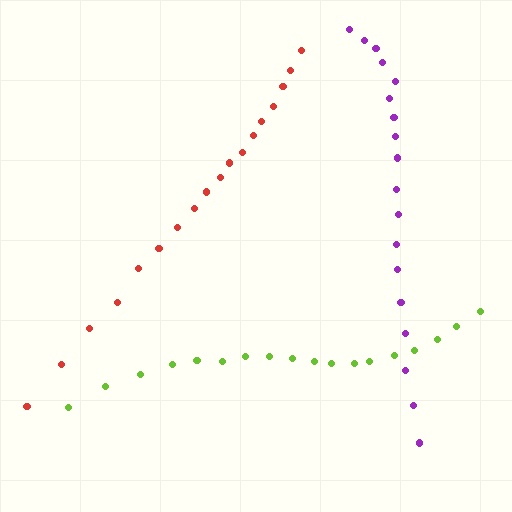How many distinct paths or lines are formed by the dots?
There are 3 distinct paths.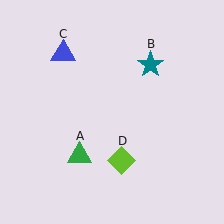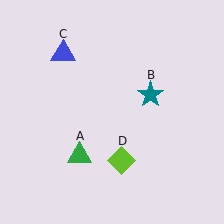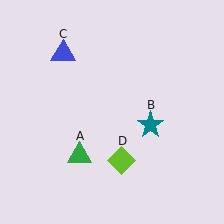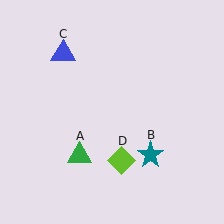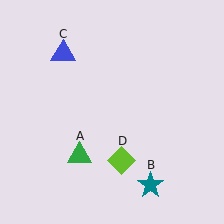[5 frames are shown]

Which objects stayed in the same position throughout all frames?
Green triangle (object A) and blue triangle (object C) and lime diamond (object D) remained stationary.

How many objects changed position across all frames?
1 object changed position: teal star (object B).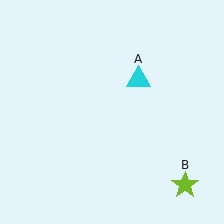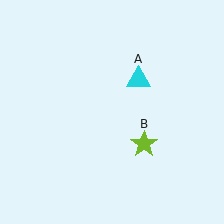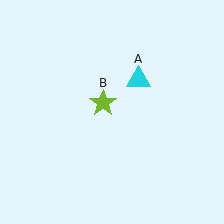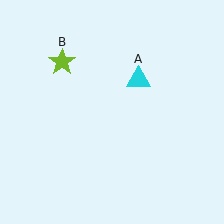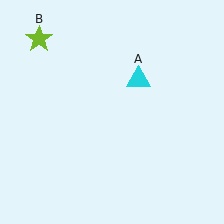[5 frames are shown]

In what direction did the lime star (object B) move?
The lime star (object B) moved up and to the left.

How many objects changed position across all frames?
1 object changed position: lime star (object B).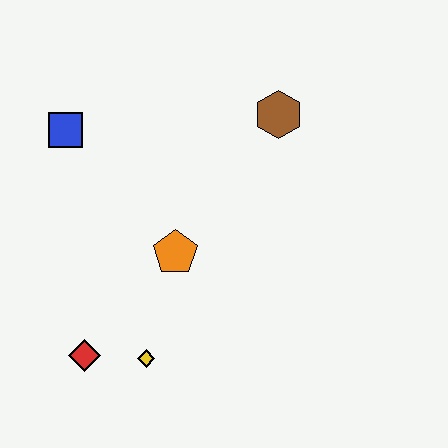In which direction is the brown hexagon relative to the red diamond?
The brown hexagon is above the red diamond.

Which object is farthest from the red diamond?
The brown hexagon is farthest from the red diamond.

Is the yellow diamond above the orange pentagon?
No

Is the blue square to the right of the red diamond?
No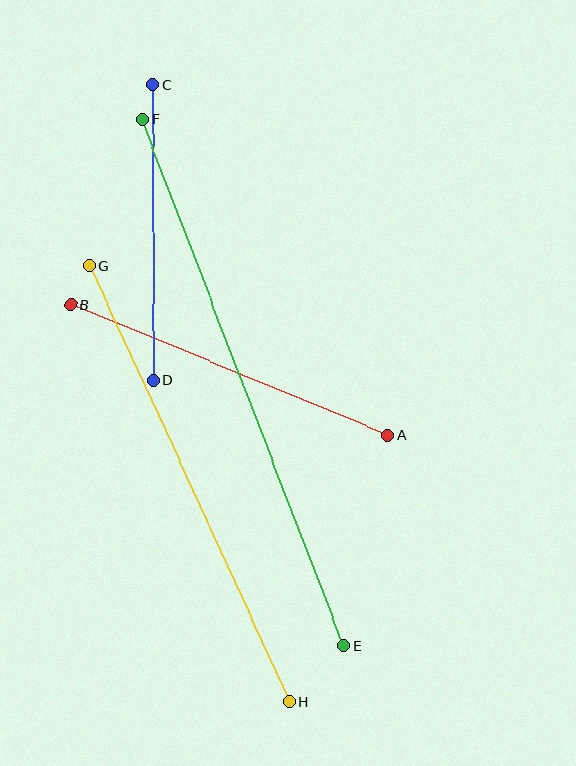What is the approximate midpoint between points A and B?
The midpoint is at approximately (229, 370) pixels.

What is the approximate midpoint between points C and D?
The midpoint is at approximately (153, 233) pixels.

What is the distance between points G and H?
The distance is approximately 480 pixels.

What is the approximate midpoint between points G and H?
The midpoint is at approximately (189, 484) pixels.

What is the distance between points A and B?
The distance is approximately 342 pixels.